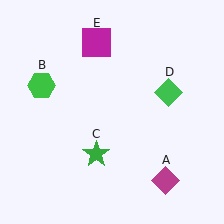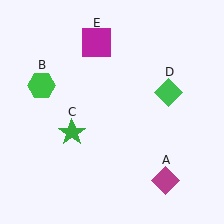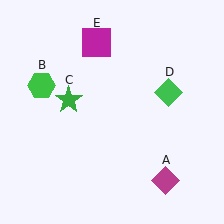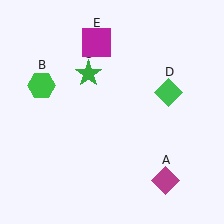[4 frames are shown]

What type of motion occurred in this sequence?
The green star (object C) rotated clockwise around the center of the scene.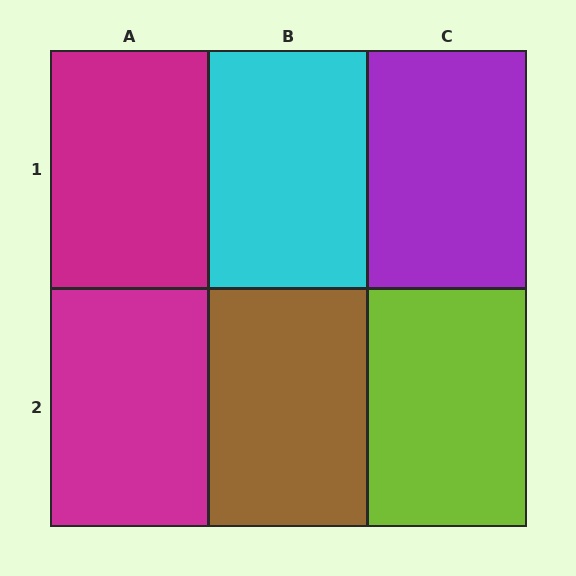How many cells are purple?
1 cell is purple.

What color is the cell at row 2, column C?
Lime.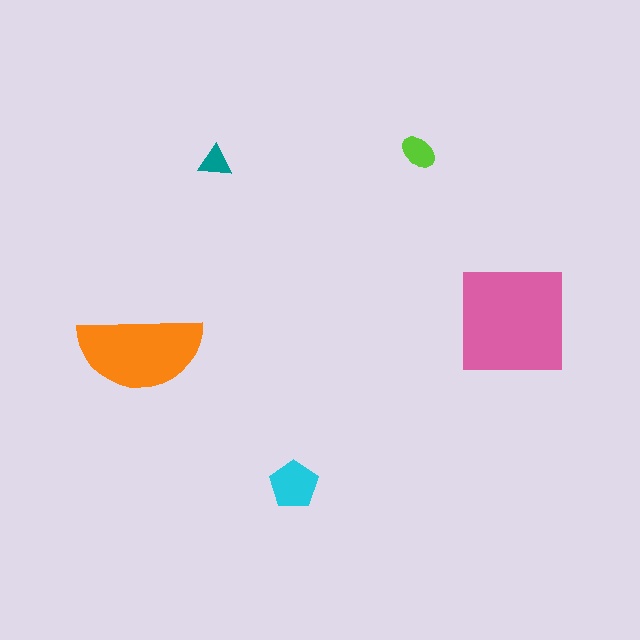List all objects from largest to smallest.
The pink square, the orange semicircle, the cyan pentagon, the lime ellipse, the teal triangle.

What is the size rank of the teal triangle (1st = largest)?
5th.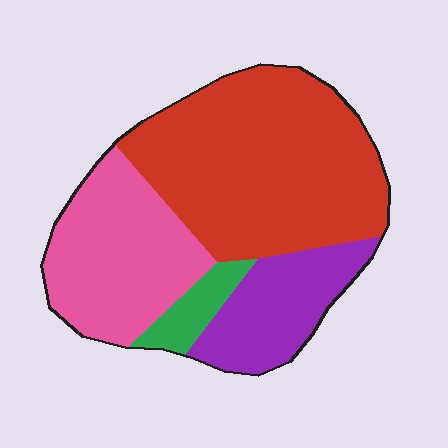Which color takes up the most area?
Red, at roughly 50%.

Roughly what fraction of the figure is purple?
Purple takes up about one sixth (1/6) of the figure.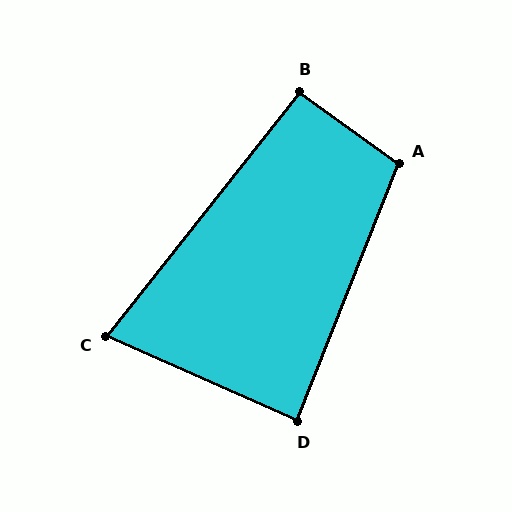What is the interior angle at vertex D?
Approximately 88 degrees (approximately right).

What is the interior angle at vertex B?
Approximately 92 degrees (approximately right).